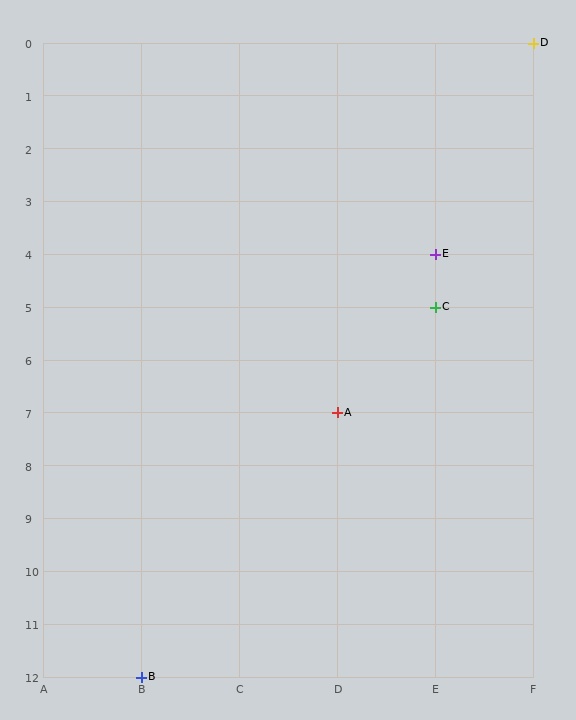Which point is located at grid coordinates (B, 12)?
Point B is at (B, 12).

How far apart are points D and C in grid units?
Points D and C are 1 column and 5 rows apart (about 5.1 grid units diagonally).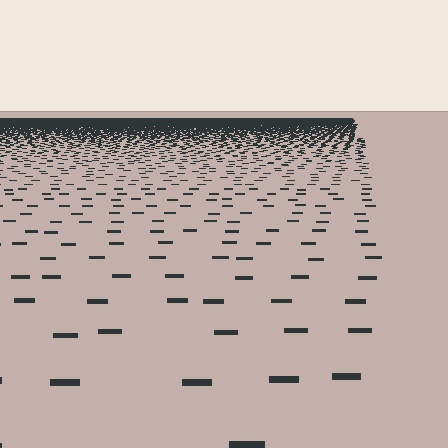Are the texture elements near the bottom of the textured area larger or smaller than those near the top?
Larger. Near the bottom, elements are closer to the viewer and appear at a bigger on-screen size.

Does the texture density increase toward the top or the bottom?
Density increases toward the top.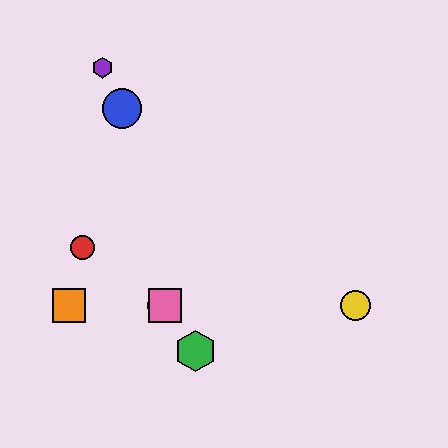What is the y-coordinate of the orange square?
The orange square is at y≈306.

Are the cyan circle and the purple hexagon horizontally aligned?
No, the cyan circle is at y≈306 and the purple hexagon is at y≈68.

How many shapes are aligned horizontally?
4 shapes (the yellow circle, the orange square, the cyan circle, the pink square) are aligned horizontally.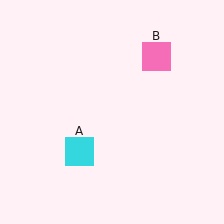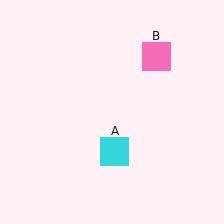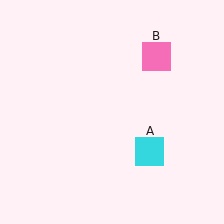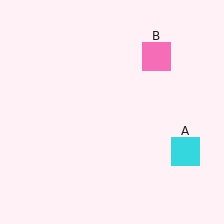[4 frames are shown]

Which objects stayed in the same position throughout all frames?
Pink square (object B) remained stationary.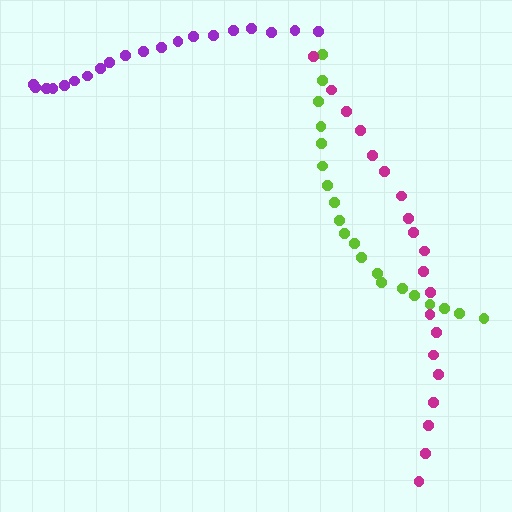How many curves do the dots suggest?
There are 3 distinct paths.